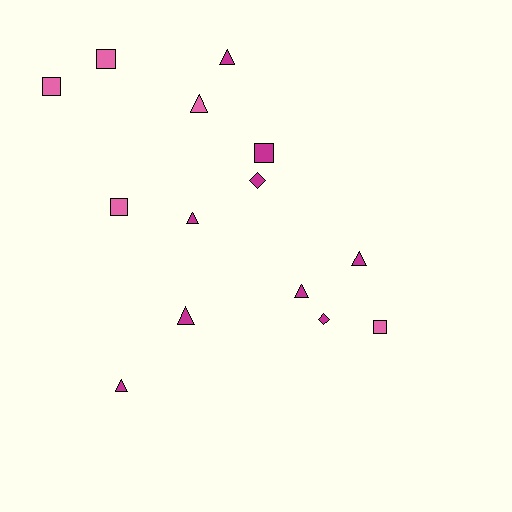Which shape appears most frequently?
Triangle, with 7 objects.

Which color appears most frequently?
Magenta, with 9 objects.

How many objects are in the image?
There are 14 objects.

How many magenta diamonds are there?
There are 2 magenta diamonds.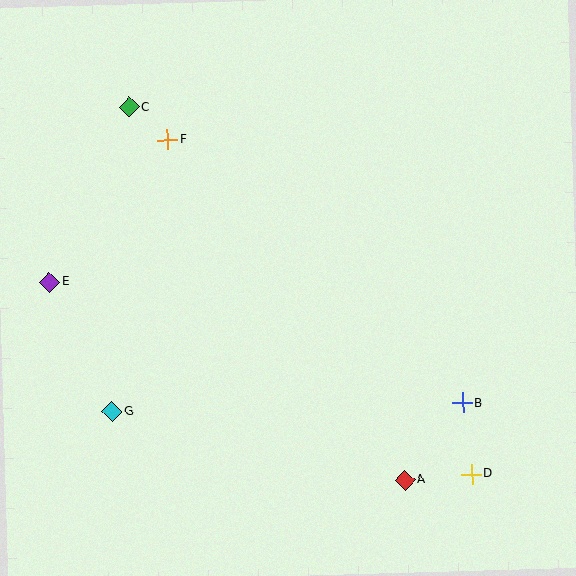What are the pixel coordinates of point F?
Point F is at (167, 140).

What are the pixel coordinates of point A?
Point A is at (405, 480).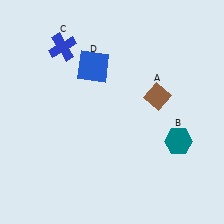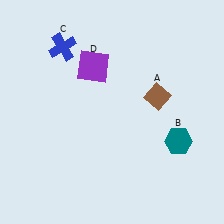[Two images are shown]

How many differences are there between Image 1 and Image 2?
There is 1 difference between the two images.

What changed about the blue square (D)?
In Image 1, D is blue. In Image 2, it changed to purple.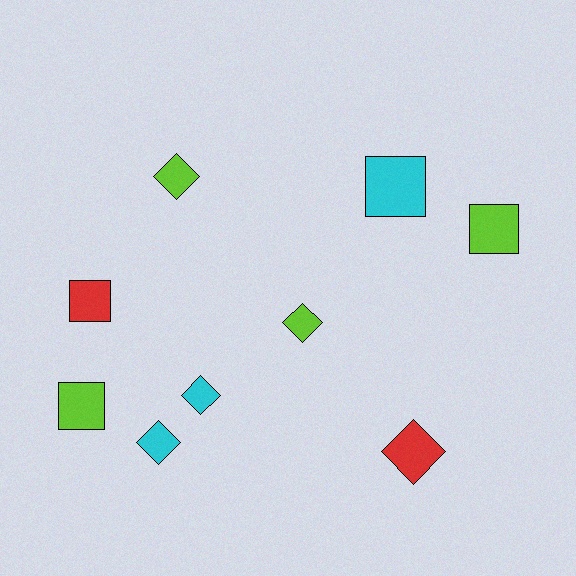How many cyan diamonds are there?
There are 2 cyan diamonds.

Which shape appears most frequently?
Diamond, with 5 objects.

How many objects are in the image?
There are 9 objects.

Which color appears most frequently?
Lime, with 4 objects.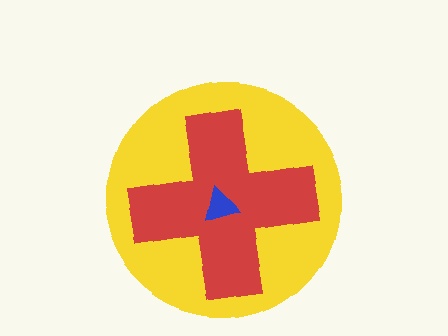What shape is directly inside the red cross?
The blue triangle.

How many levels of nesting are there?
3.